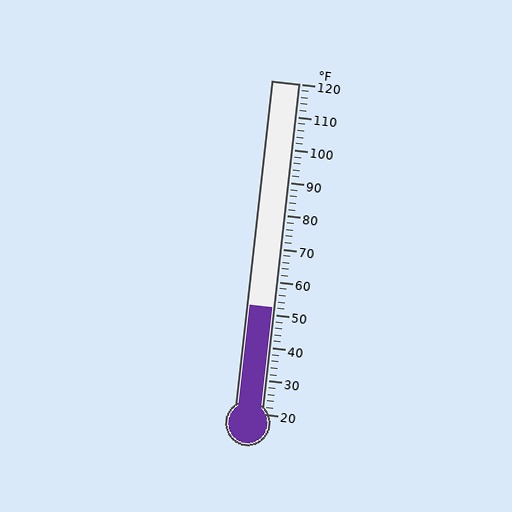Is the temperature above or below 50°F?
The temperature is above 50°F.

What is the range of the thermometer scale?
The thermometer scale ranges from 20°F to 120°F.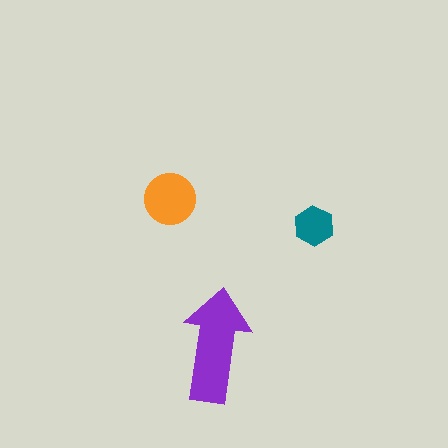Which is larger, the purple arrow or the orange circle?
The purple arrow.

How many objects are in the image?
There are 3 objects in the image.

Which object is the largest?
The purple arrow.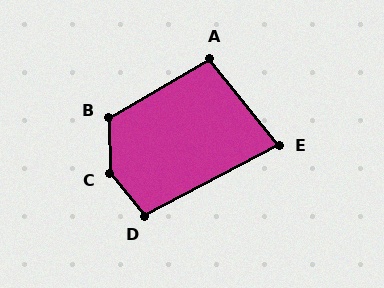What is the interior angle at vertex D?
Approximately 100 degrees (obtuse).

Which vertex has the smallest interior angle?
E, at approximately 79 degrees.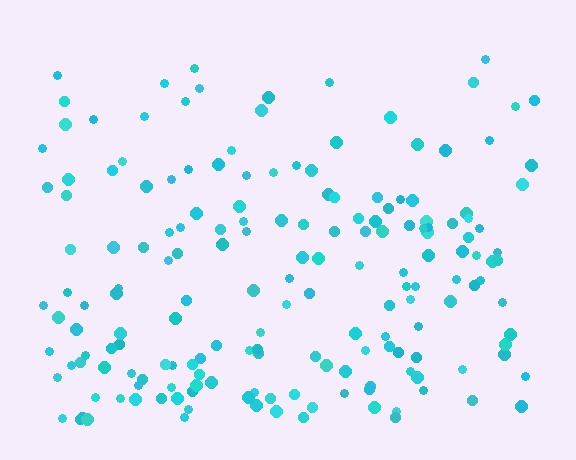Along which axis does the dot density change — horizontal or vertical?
Vertical.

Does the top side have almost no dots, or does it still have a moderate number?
Still a moderate number, just noticeably fewer than the bottom.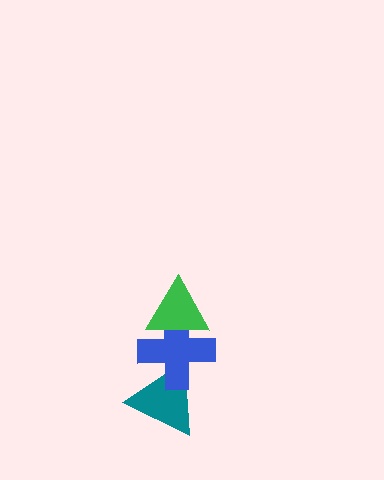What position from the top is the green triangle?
The green triangle is 1st from the top.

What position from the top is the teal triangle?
The teal triangle is 3rd from the top.